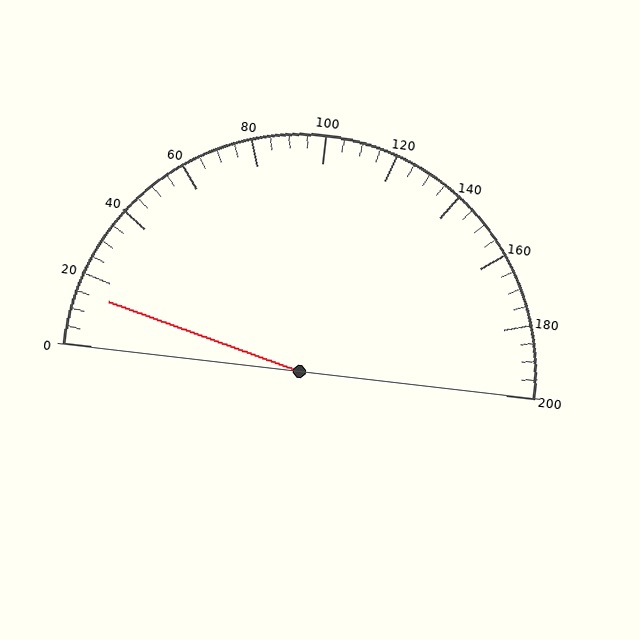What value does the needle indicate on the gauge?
The needle indicates approximately 15.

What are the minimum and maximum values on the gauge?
The gauge ranges from 0 to 200.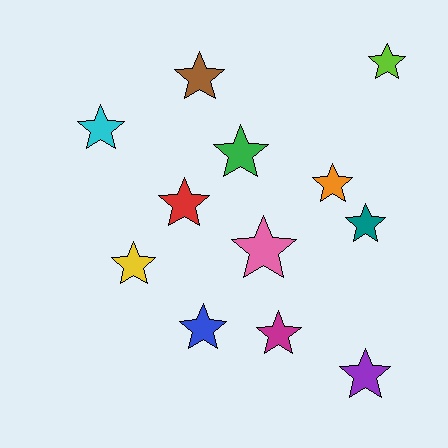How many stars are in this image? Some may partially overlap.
There are 12 stars.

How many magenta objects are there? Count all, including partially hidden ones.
There is 1 magenta object.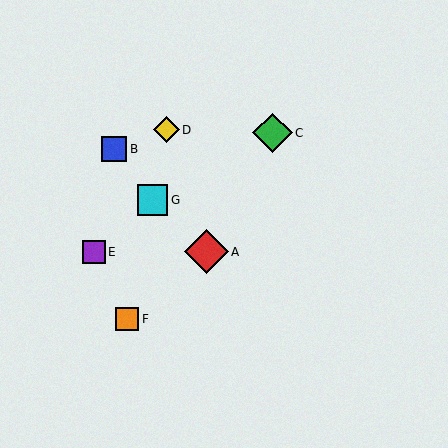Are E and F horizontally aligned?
No, E is at y≈252 and F is at y≈319.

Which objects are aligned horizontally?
Objects A, E are aligned horizontally.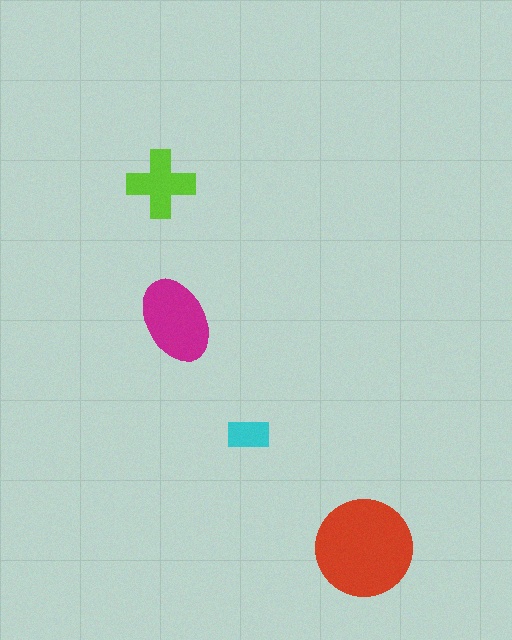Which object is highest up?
The lime cross is topmost.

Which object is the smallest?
The cyan rectangle.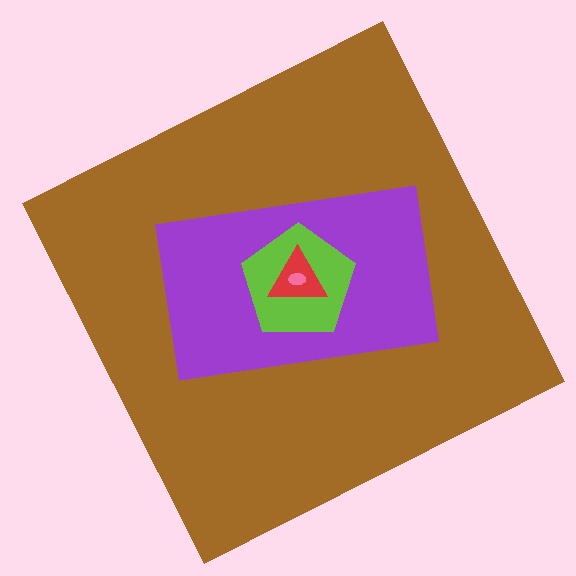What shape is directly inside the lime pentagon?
The red triangle.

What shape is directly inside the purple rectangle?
The lime pentagon.